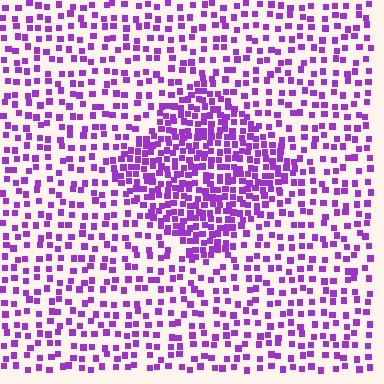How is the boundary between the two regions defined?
The boundary is defined by a change in element density (approximately 2.2x ratio). All elements are the same color, size, and shape.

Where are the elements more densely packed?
The elements are more densely packed inside the diamond boundary.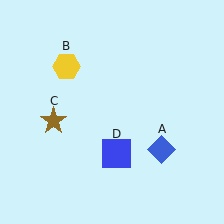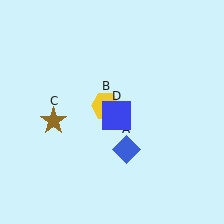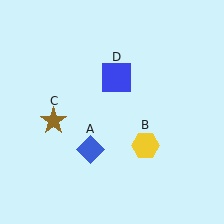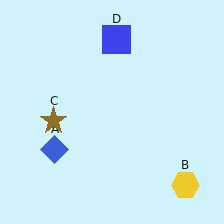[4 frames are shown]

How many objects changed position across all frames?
3 objects changed position: blue diamond (object A), yellow hexagon (object B), blue square (object D).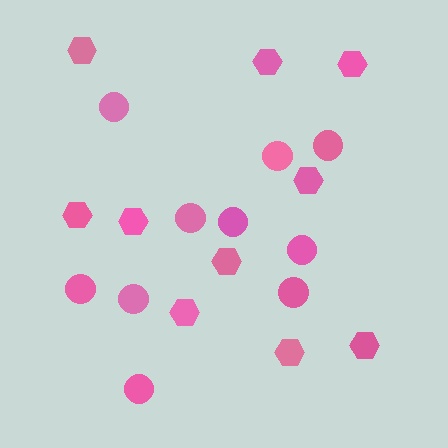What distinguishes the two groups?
There are 2 groups: one group of circles (10) and one group of hexagons (10).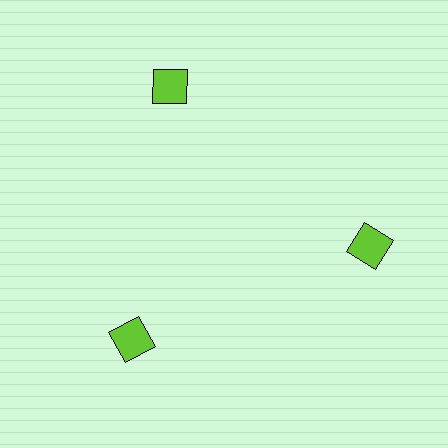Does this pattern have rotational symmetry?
Yes, this pattern has 3-fold rotational symmetry. It looks the same after rotating 120 degrees around the center.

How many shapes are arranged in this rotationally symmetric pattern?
There are 3 shapes, arranged in 3 groups of 1.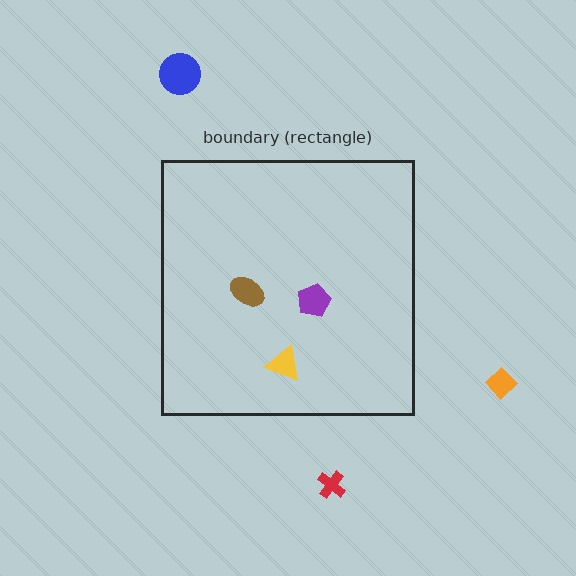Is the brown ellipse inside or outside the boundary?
Inside.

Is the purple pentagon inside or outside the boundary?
Inside.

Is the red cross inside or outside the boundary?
Outside.